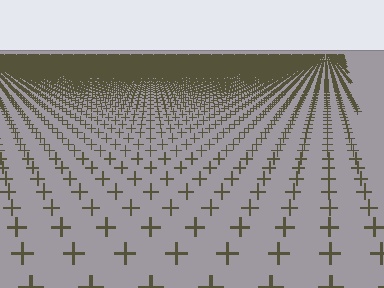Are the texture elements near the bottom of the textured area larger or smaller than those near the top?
Larger. Near the bottom, elements are closer to the viewer and appear at a bigger on-screen size.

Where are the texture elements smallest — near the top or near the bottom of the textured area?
Near the top.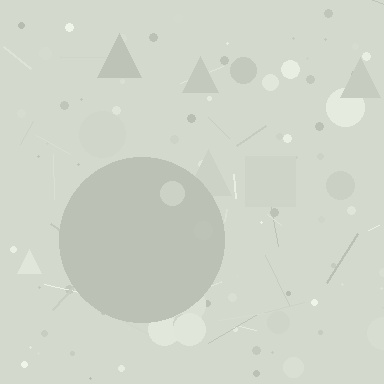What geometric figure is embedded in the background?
A circle is embedded in the background.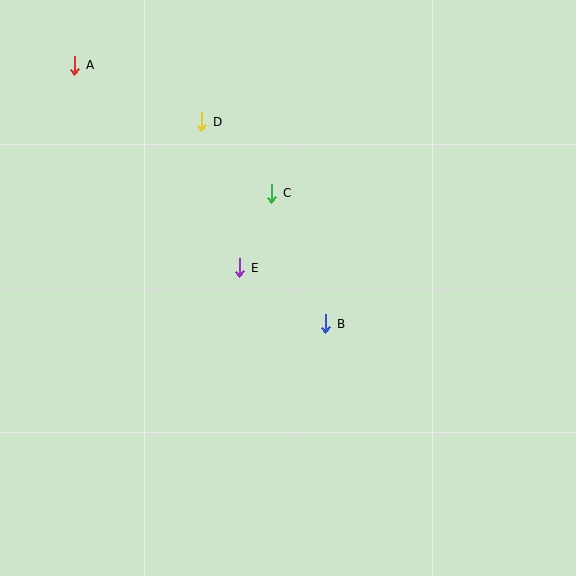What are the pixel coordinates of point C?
Point C is at (272, 193).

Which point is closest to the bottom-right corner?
Point B is closest to the bottom-right corner.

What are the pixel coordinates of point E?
Point E is at (240, 268).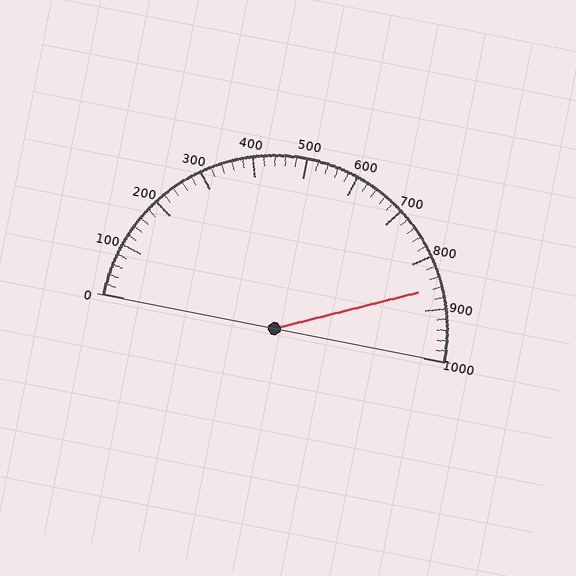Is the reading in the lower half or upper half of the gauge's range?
The reading is in the upper half of the range (0 to 1000).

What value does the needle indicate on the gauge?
The needle indicates approximately 860.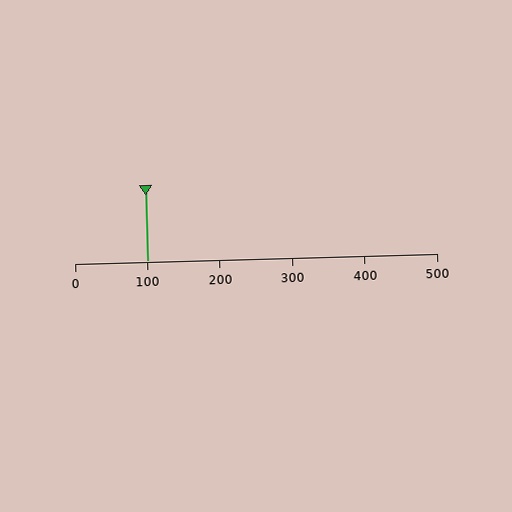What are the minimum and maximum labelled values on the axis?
The axis runs from 0 to 500.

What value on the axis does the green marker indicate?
The marker indicates approximately 100.